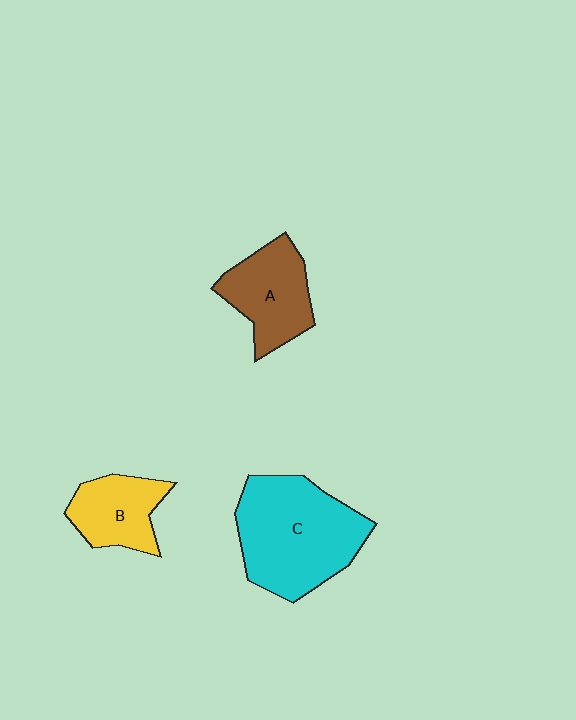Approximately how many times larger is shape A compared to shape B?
Approximately 1.2 times.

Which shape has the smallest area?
Shape B (yellow).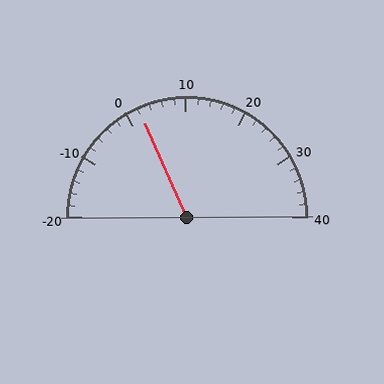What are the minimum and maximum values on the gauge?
The gauge ranges from -20 to 40.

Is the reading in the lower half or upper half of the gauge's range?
The reading is in the lower half of the range (-20 to 40).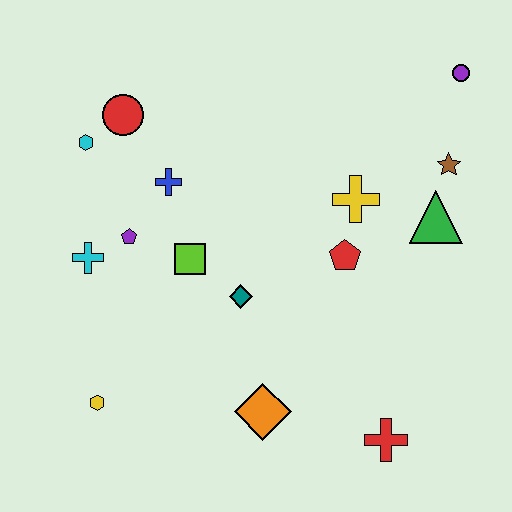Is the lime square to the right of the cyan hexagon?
Yes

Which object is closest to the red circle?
The cyan hexagon is closest to the red circle.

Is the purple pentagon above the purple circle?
No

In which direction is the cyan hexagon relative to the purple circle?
The cyan hexagon is to the left of the purple circle.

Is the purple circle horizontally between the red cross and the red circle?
No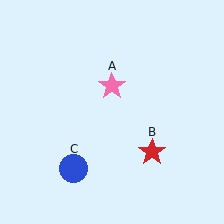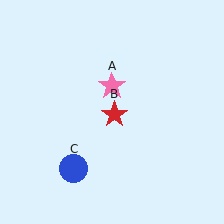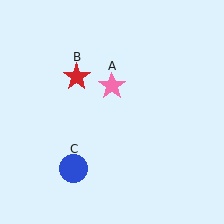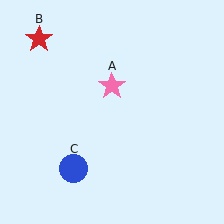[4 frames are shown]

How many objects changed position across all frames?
1 object changed position: red star (object B).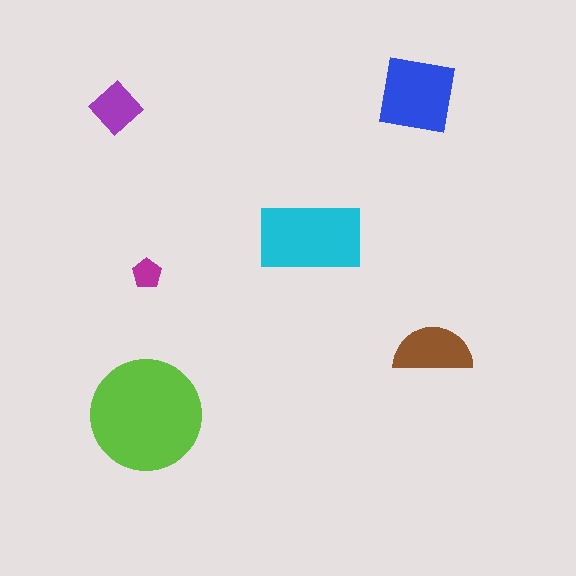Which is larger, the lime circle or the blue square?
The lime circle.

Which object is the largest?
The lime circle.